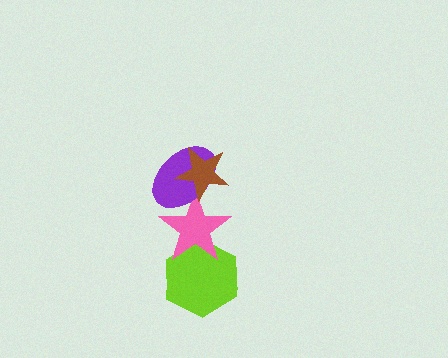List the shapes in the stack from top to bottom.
From top to bottom: the brown star, the purple ellipse, the pink star, the lime hexagon.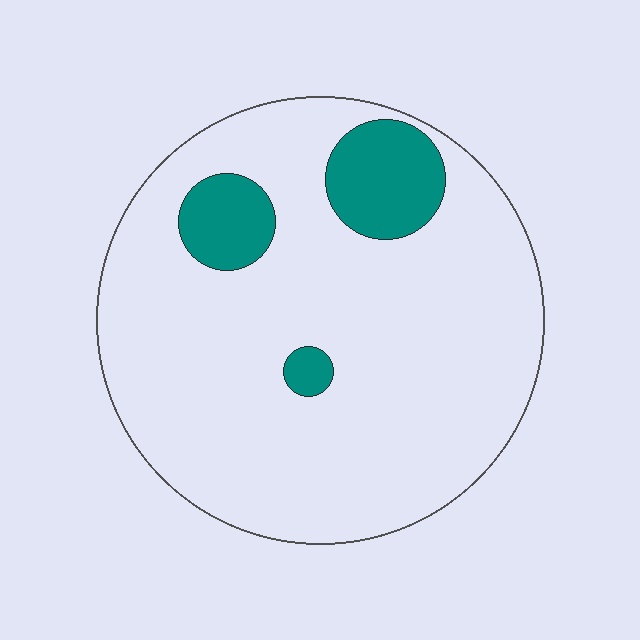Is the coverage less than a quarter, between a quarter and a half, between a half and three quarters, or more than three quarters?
Less than a quarter.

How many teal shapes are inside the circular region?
3.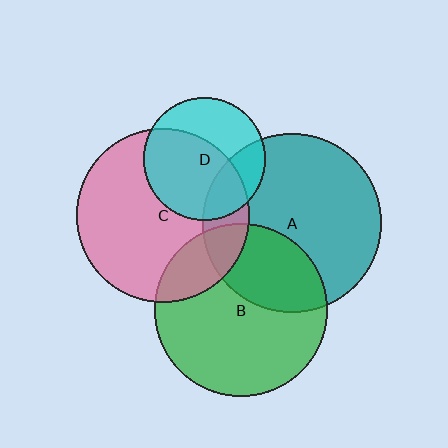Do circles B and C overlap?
Yes.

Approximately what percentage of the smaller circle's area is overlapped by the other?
Approximately 20%.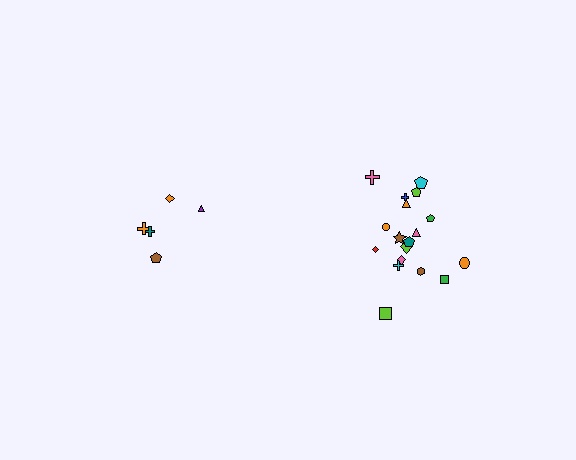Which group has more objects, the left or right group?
The right group.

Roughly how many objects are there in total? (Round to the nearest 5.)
Roughly 25 objects in total.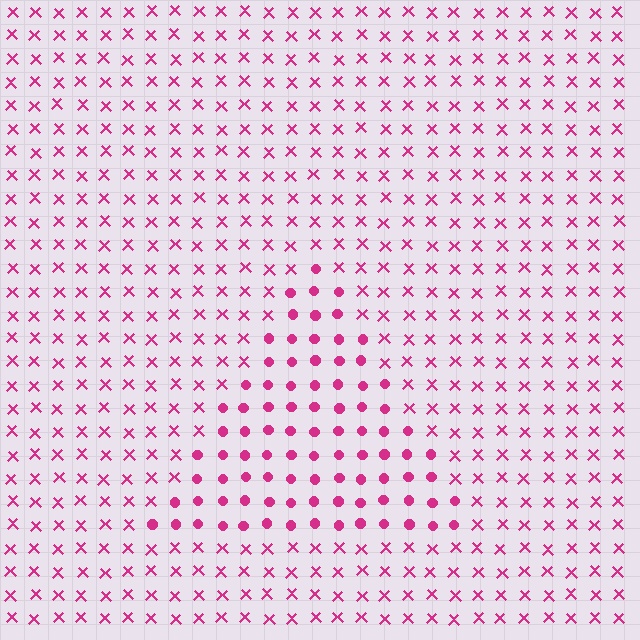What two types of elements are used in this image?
The image uses circles inside the triangle region and X marks outside it.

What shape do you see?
I see a triangle.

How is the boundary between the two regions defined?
The boundary is defined by a change in element shape: circles inside vs. X marks outside. All elements share the same color and spacing.